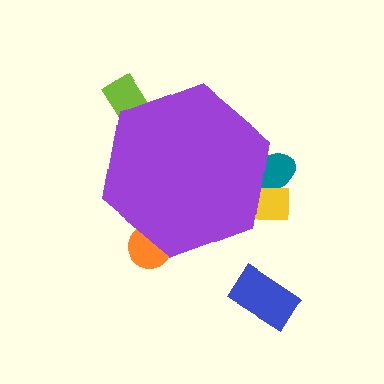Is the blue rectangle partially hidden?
No, the blue rectangle is fully visible.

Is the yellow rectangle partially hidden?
Yes, the yellow rectangle is partially hidden behind the purple hexagon.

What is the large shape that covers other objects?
A purple hexagon.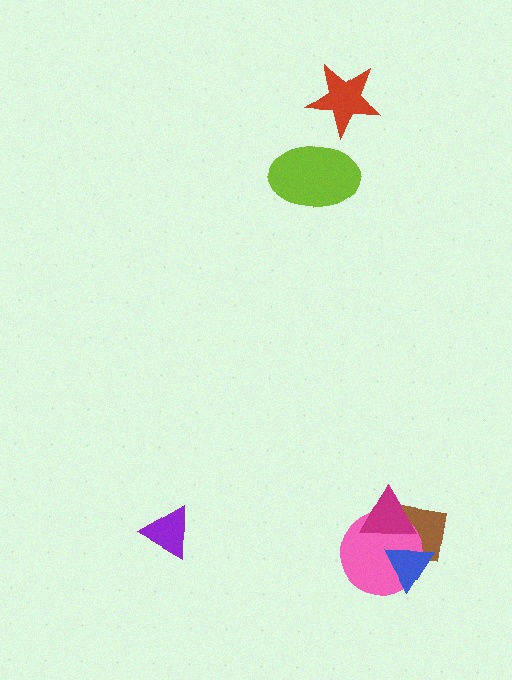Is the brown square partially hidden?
Yes, it is partially covered by another shape.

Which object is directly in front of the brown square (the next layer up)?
The pink circle is directly in front of the brown square.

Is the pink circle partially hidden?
Yes, it is partially covered by another shape.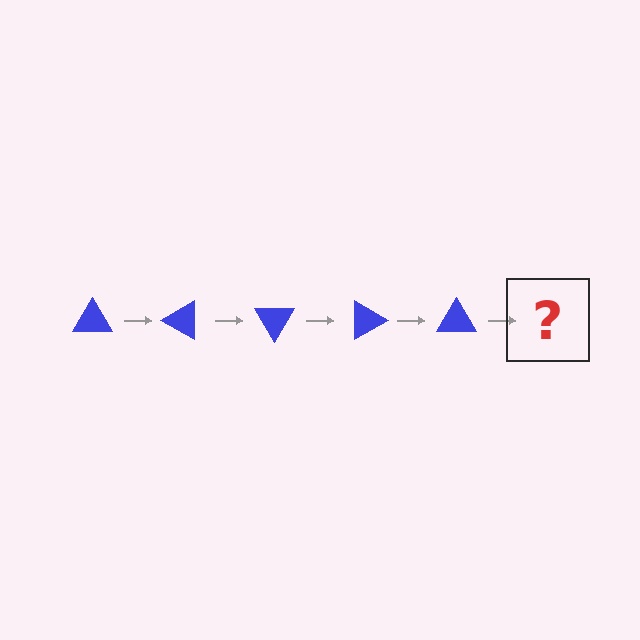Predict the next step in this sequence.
The next step is a blue triangle rotated 150 degrees.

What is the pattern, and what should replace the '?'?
The pattern is that the triangle rotates 30 degrees each step. The '?' should be a blue triangle rotated 150 degrees.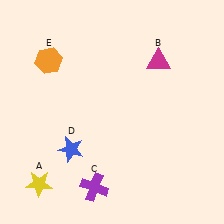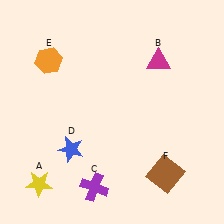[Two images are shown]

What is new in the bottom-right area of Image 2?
A brown square (F) was added in the bottom-right area of Image 2.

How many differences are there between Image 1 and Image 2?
There is 1 difference between the two images.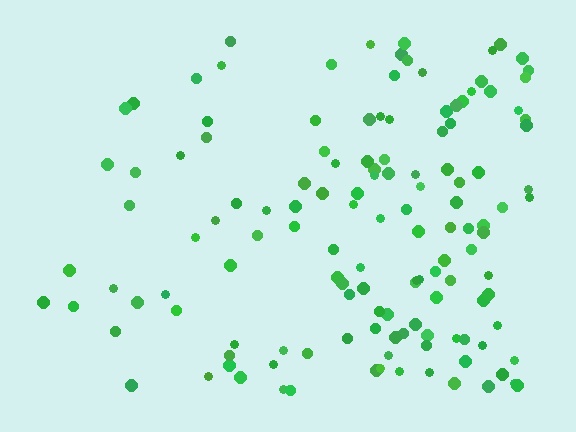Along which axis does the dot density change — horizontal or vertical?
Horizontal.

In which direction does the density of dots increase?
From left to right, with the right side densest.